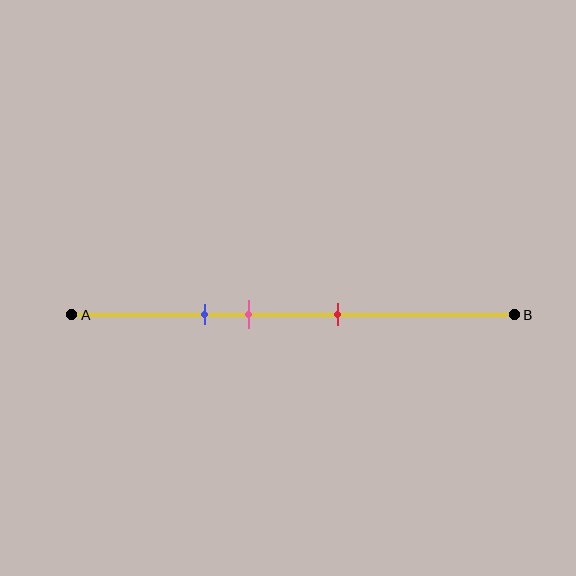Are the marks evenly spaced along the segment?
Yes, the marks are approximately evenly spaced.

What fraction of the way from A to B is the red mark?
The red mark is approximately 60% (0.6) of the way from A to B.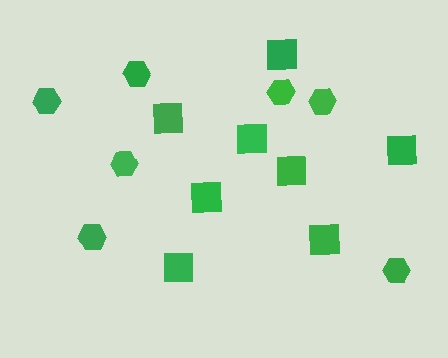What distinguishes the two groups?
There are 2 groups: one group of squares (8) and one group of hexagons (7).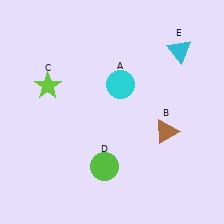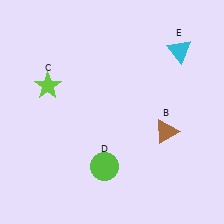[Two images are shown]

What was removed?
The cyan circle (A) was removed in Image 2.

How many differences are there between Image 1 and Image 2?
There is 1 difference between the two images.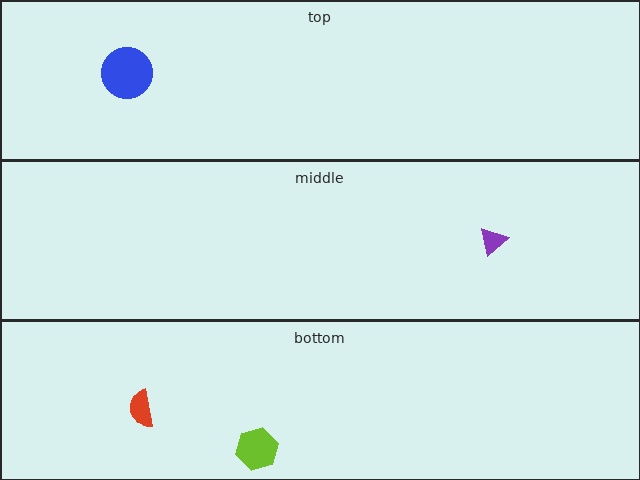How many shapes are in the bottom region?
2.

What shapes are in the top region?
The blue circle.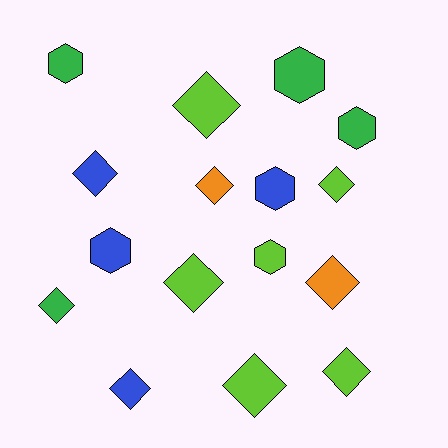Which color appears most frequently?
Lime, with 6 objects.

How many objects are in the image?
There are 16 objects.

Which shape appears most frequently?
Diamond, with 10 objects.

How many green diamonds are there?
There is 1 green diamond.